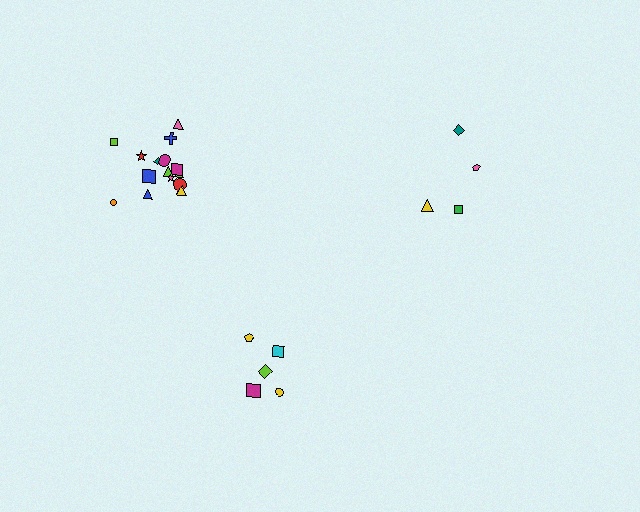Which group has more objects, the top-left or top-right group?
The top-left group.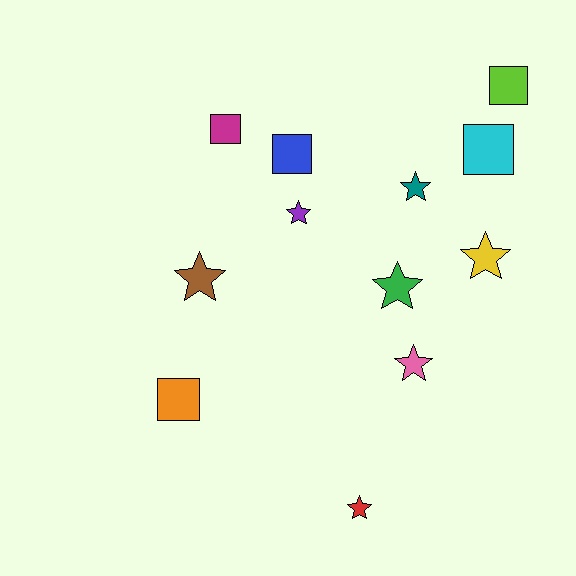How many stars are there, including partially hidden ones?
There are 7 stars.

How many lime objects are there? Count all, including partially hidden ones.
There is 1 lime object.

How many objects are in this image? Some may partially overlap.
There are 12 objects.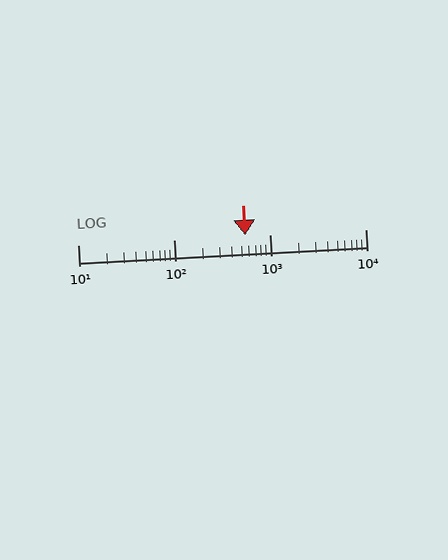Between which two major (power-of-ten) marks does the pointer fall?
The pointer is between 100 and 1000.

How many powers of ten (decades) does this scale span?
The scale spans 3 decades, from 10 to 10000.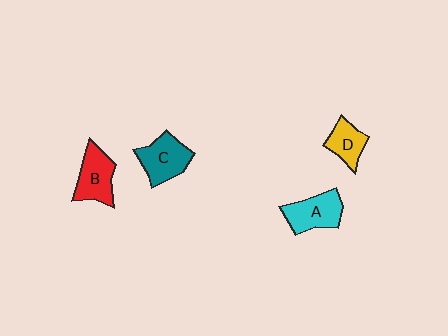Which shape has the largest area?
Shape C (teal).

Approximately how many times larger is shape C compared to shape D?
Approximately 1.4 times.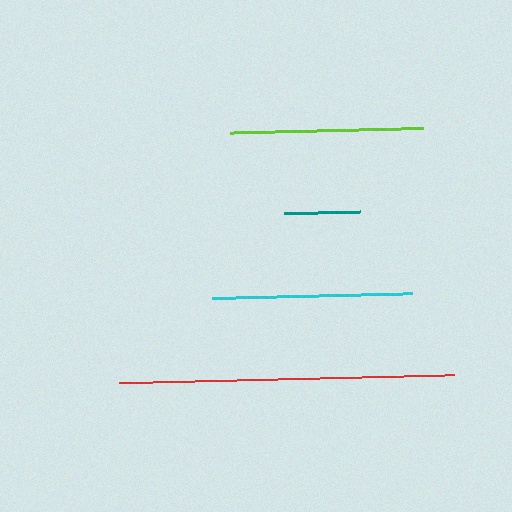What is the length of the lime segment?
The lime segment is approximately 193 pixels long.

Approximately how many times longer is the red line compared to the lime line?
The red line is approximately 1.7 times the length of the lime line.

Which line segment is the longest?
The red line is the longest at approximately 336 pixels.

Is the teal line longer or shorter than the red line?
The red line is longer than the teal line.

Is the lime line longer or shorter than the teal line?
The lime line is longer than the teal line.